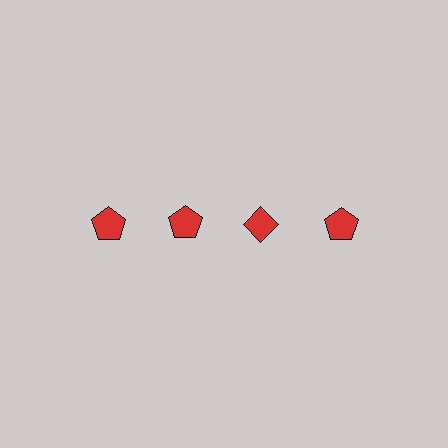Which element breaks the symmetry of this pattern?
The red diamond in the top row, center column breaks the symmetry. All other shapes are red pentagons.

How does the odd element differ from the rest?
It has a different shape: diamond instead of pentagon.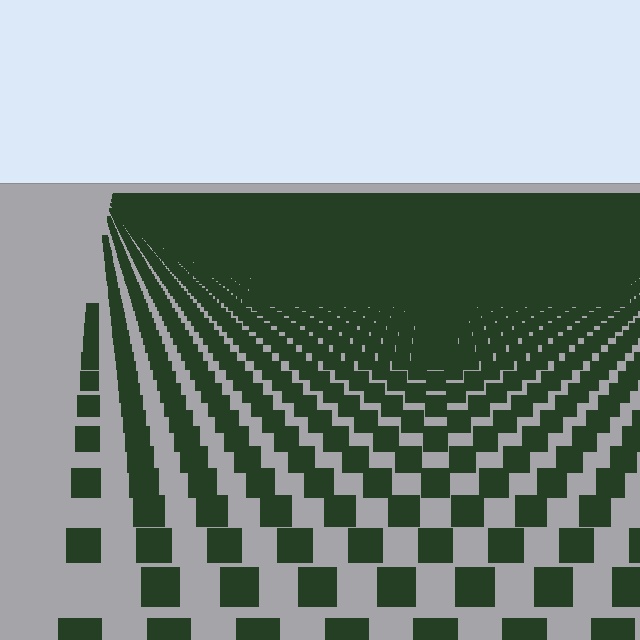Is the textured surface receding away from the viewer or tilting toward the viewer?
The surface is receding away from the viewer. Texture elements get smaller and denser toward the top.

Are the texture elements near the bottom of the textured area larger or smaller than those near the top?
Larger. Near the bottom, elements are closer to the viewer and appear at a bigger on-screen size.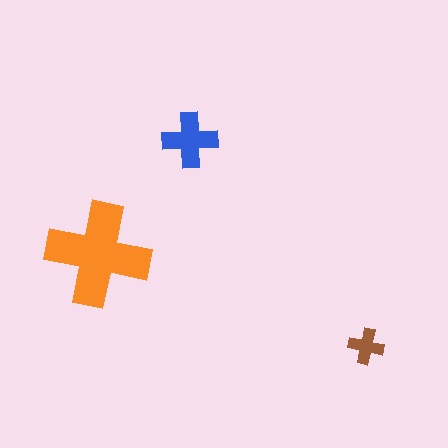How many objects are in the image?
There are 3 objects in the image.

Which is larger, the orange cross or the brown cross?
The orange one.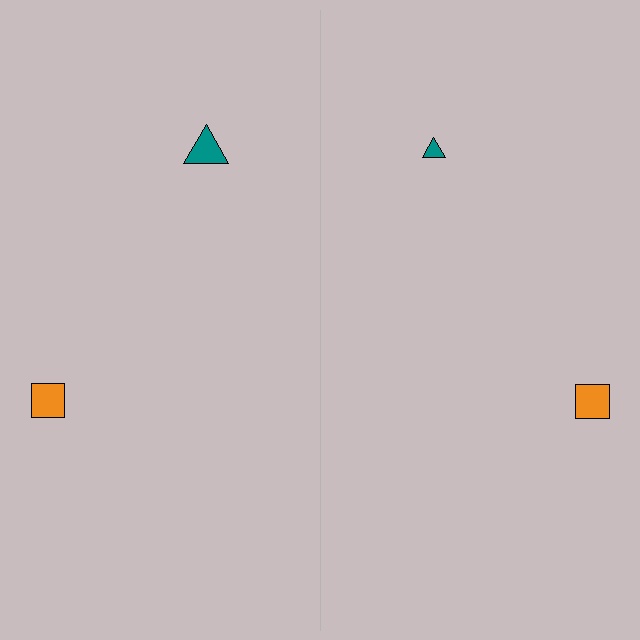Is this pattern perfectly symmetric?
No, the pattern is not perfectly symmetric. The teal triangle on the right side has a different size than its mirror counterpart.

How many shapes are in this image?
There are 4 shapes in this image.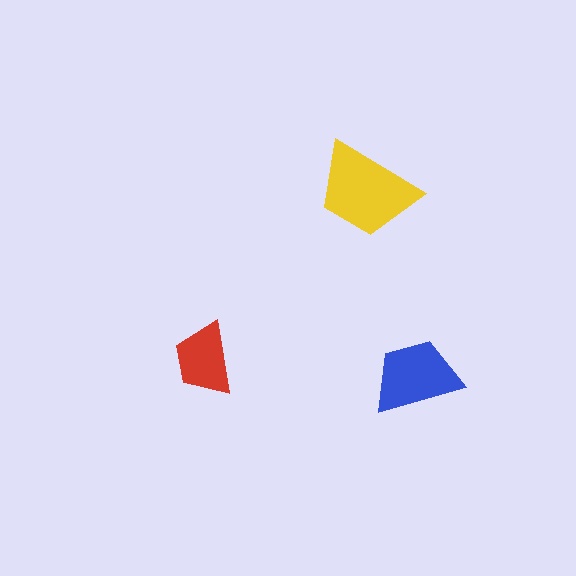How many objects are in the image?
There are 3 objects in the image.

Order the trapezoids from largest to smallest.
the yellow one, the blue one, the red one.